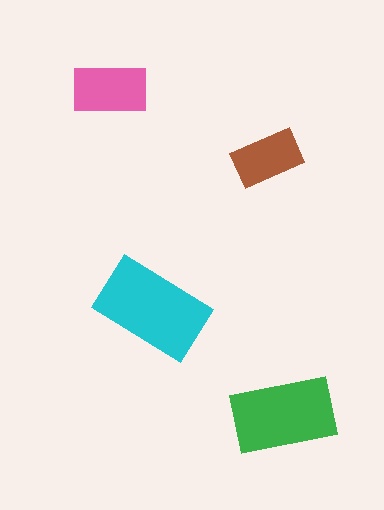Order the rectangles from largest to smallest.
the cyan one, the green one, the pink one, the brown one.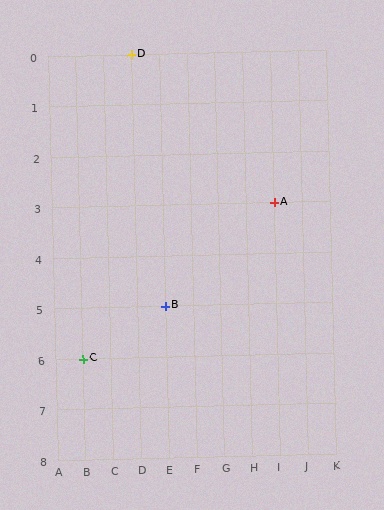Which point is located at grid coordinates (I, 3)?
Point A is at (I, 3).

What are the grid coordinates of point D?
Point D is at grid coordinates (D, 0).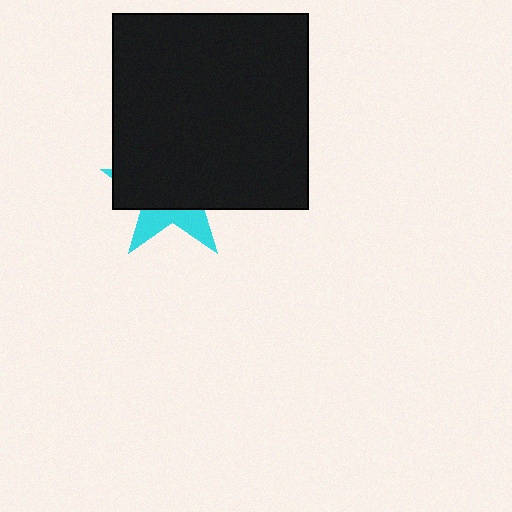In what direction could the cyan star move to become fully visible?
The cyan star could move down. That would shift it out from behind the black square entirely.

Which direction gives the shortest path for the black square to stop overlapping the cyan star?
Moving up gives the shortest separation.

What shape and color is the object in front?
The object in front is a black square.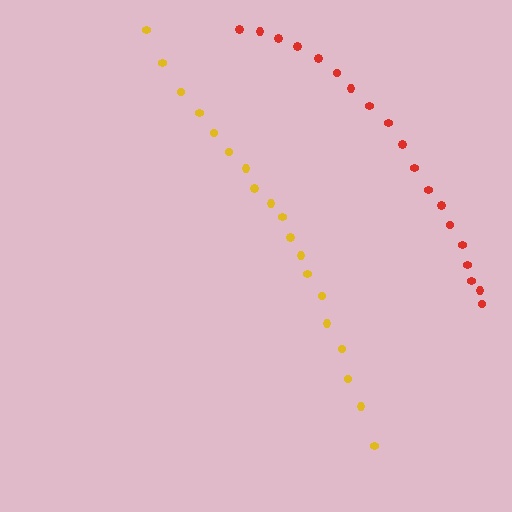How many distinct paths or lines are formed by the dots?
There are 2 distinct paths.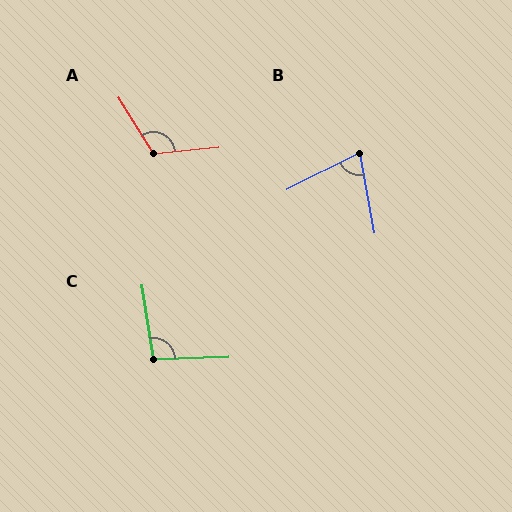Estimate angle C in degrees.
Approximately 97 degrees.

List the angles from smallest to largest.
B (74°), C (97°), A (115°).